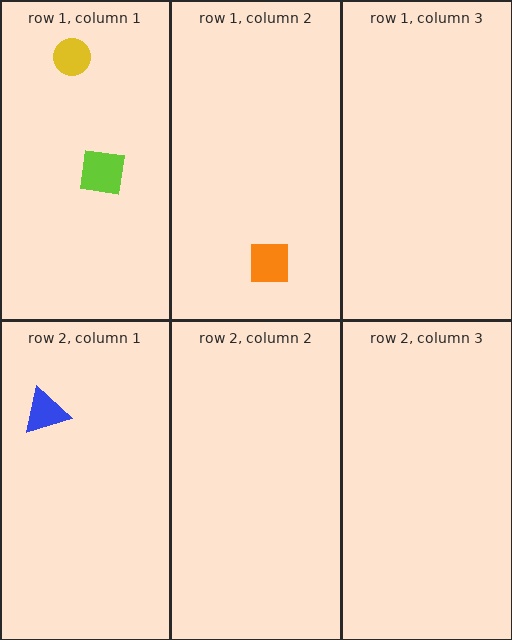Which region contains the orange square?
The row 1, column 2 region.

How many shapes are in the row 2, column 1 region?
1.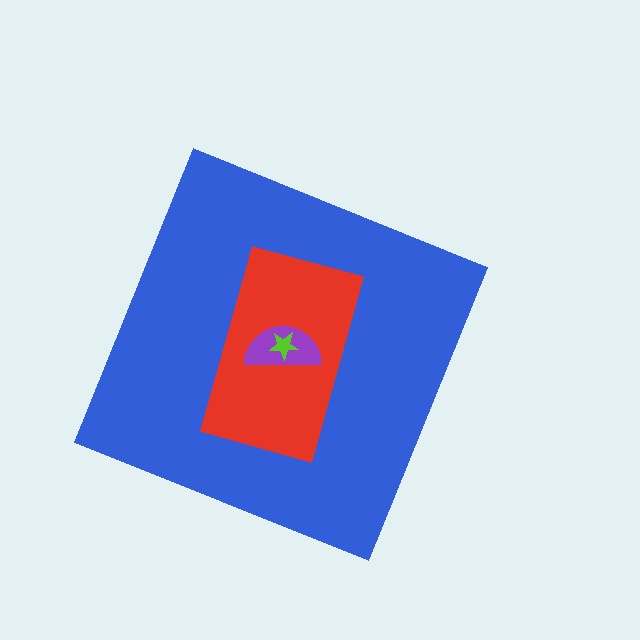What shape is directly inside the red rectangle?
The purple semicircle.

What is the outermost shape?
The blue diamond.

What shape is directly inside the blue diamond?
The red rectangle.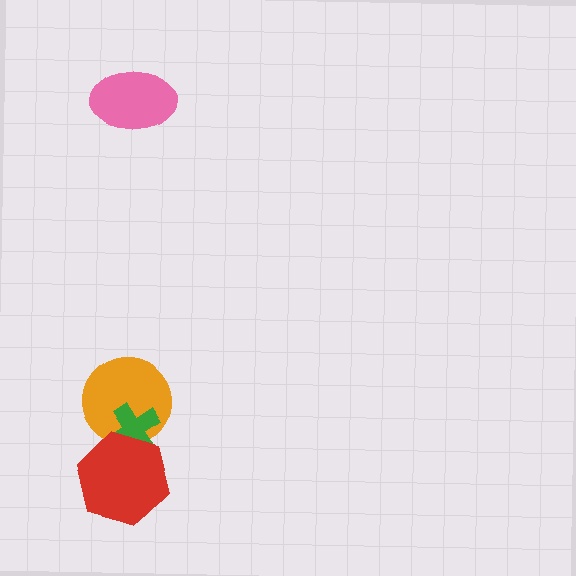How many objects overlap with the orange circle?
2 objects overlap with the orange circle.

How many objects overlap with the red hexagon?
2 objects overlap with the red hexagon.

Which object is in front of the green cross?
The red hexagon is in front of the green cross.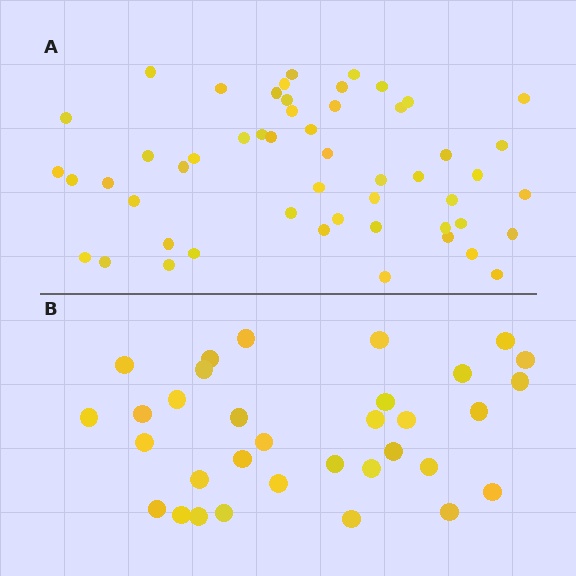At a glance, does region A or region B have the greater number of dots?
Region A (the top region) has more dots.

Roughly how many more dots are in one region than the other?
Region A has approximately 20 more dots than region B.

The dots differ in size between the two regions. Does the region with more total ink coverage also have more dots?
No. Region B has more total ink coverage because its dots are larger, but region A actually contains more individual dots. Total area can be misleading — the number of items is what matters here.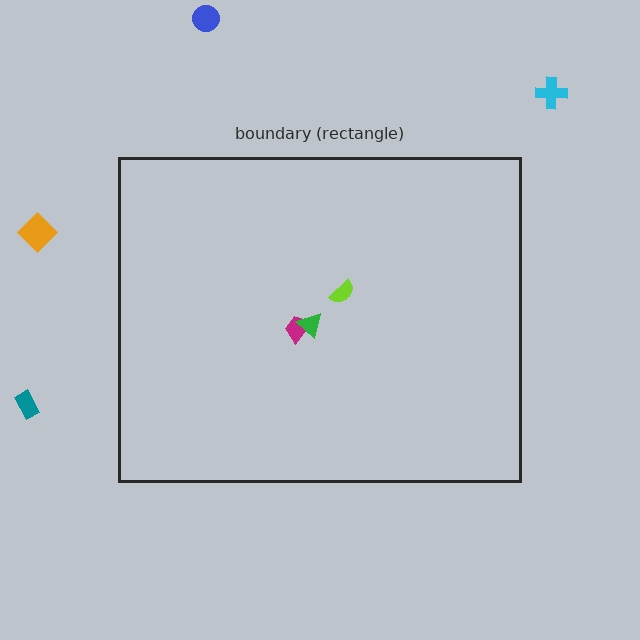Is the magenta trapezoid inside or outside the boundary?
Inside.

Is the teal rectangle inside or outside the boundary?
Outside.